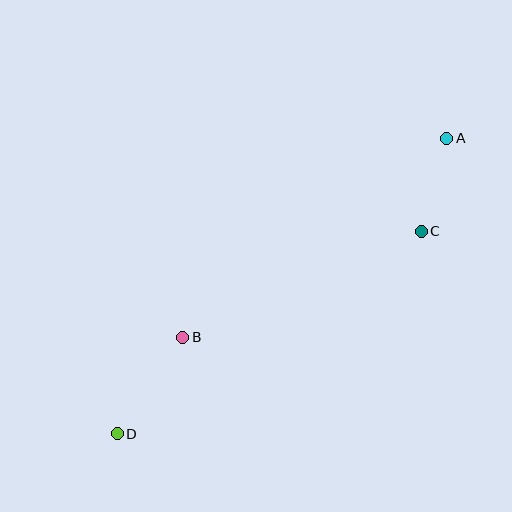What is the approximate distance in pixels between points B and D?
The distance between B and D is approximately 116 pixels.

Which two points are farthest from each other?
Points A and D are farthest from each other.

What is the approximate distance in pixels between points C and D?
The distance between C and D is approximately 365 pixels.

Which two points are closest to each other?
Points A and C are closest to each other.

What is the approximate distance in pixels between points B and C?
The distance between B and C is approximately 261 pixels.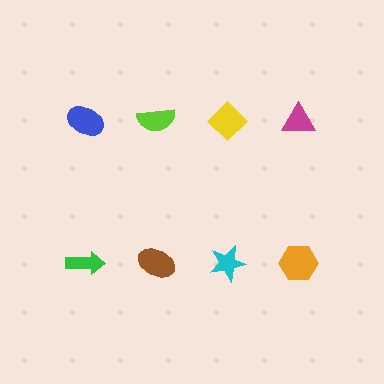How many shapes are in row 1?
4 shapes.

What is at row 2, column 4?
An orange hexagon.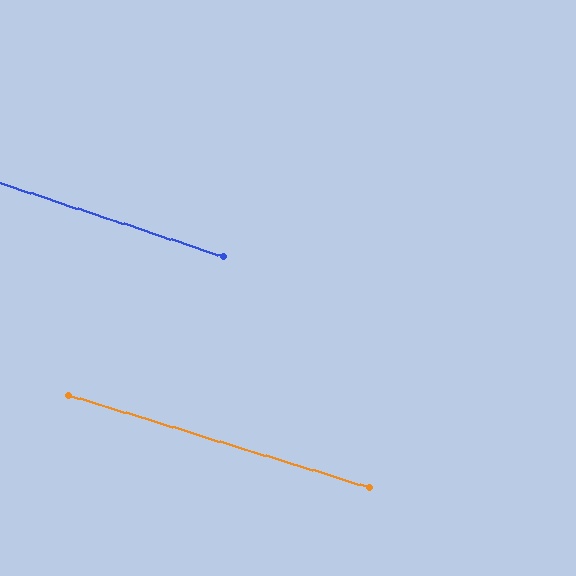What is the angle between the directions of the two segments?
Approximately 1 degree.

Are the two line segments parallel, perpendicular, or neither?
Parallel — their directions differ by only 1.1°.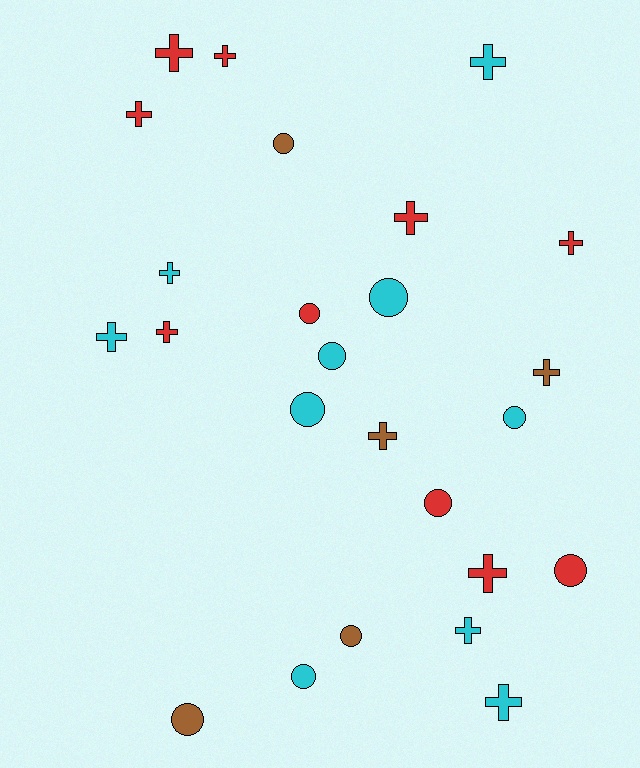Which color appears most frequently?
Red, with 10 objects.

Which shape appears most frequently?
Cross, with 14 objects.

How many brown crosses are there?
There are 2 brown crosses.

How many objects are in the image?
There are 25 objects.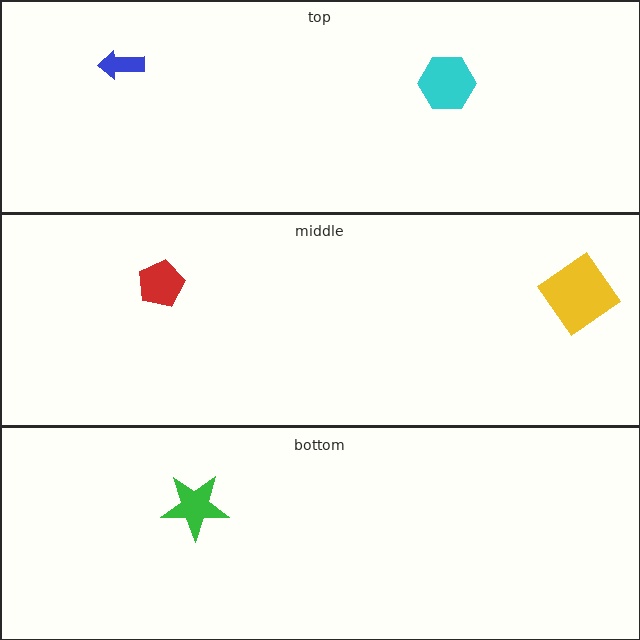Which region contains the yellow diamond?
The middle region.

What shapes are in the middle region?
The red pentagon, the yellow diamond.